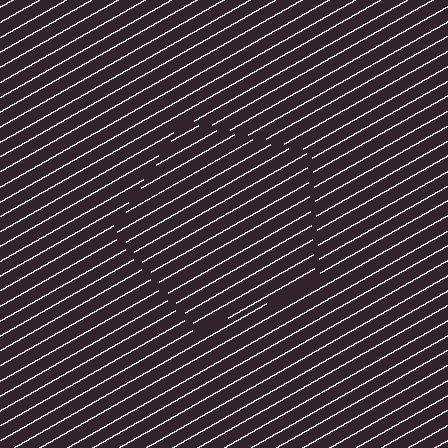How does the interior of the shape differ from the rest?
The interior of the shape contains the same grating, shifted by half a period — the contour is defined by the phase discontinuity where line-ends from the inner and outer gratings abut.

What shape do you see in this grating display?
An illusory pentagon. The interior of the shape contains the same grating, shifted by half a period — the contour is defined by the phase discontinuity where line-ends from the inner and outer gratings abut.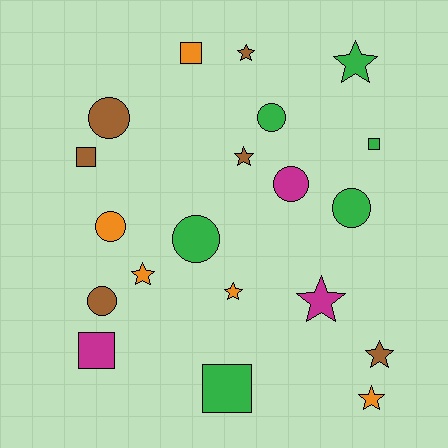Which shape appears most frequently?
Star, with 8 objects.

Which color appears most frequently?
Green, with 6 objects.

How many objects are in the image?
There are 20 objects.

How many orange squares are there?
There is 1 orange square.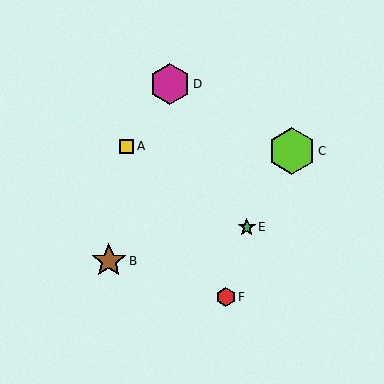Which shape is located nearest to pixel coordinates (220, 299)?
The red hexagon (labeled F) at (226, 297) is nearest to that location.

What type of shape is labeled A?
Shape A is a yellow square.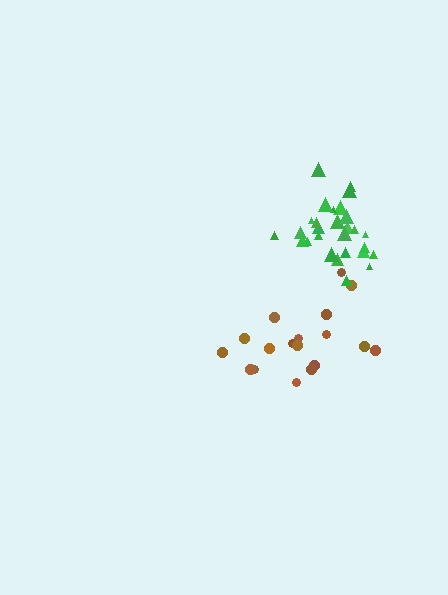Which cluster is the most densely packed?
Green.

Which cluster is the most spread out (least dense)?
Brown.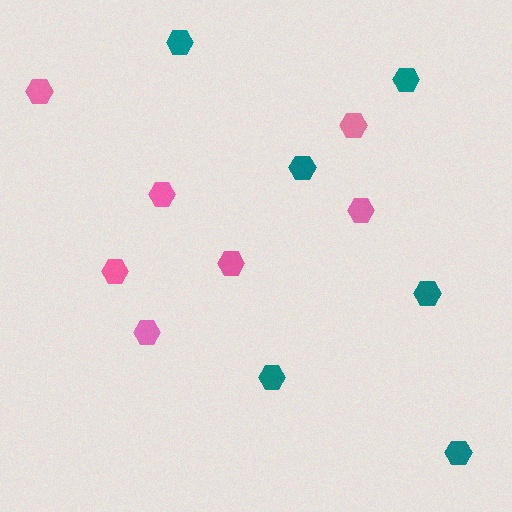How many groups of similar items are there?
There are 2 groups: one group of pink hexagons (7) and one group of teal hexagons (6).